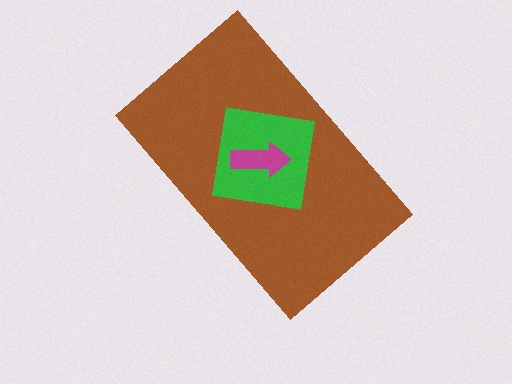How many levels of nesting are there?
3.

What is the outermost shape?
The brown rectangle.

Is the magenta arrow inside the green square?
Yes.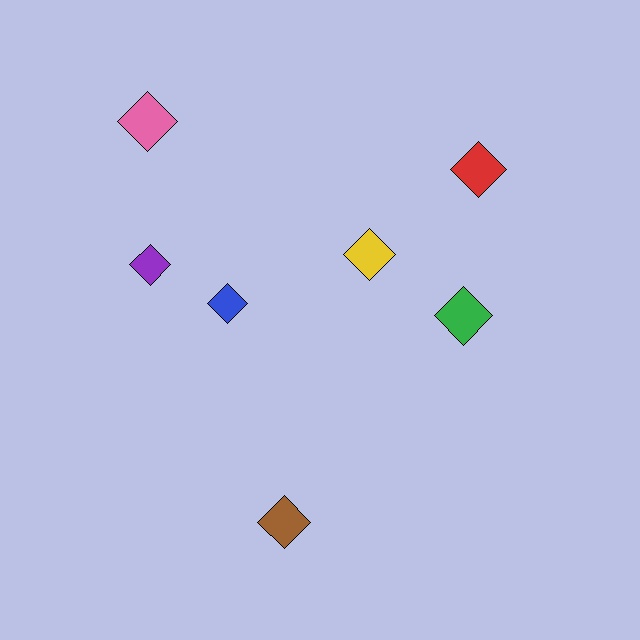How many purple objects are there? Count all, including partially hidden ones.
There is 1 purple object.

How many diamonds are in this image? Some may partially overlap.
There are 7 diamonds.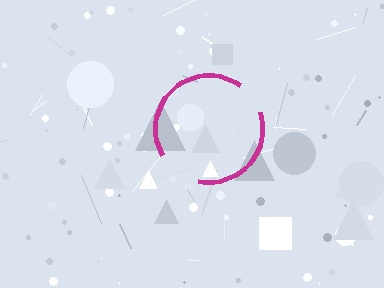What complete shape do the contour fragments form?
The contour fragments form a circle.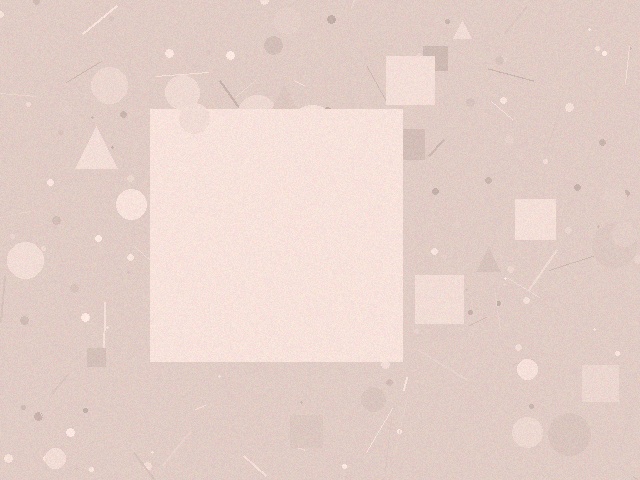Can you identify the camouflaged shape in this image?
The camouflaged shape is a square.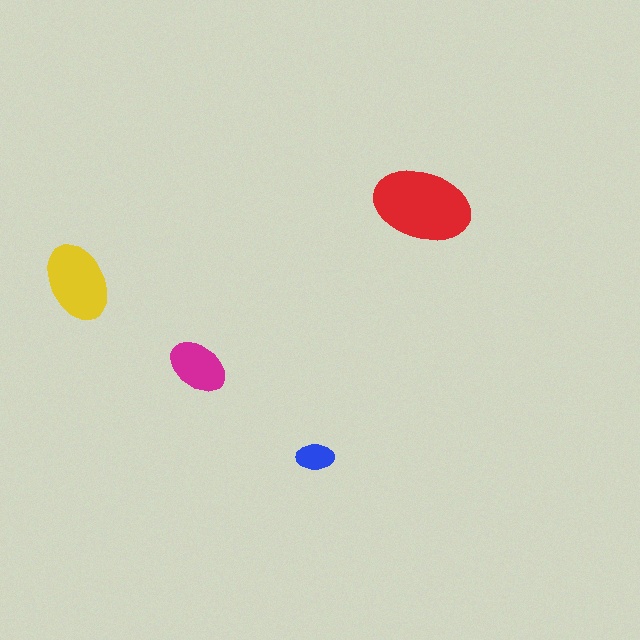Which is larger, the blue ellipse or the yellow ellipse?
The yellow one.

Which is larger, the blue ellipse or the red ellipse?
The red one.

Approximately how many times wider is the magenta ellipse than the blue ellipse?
About 1.5 times wider.